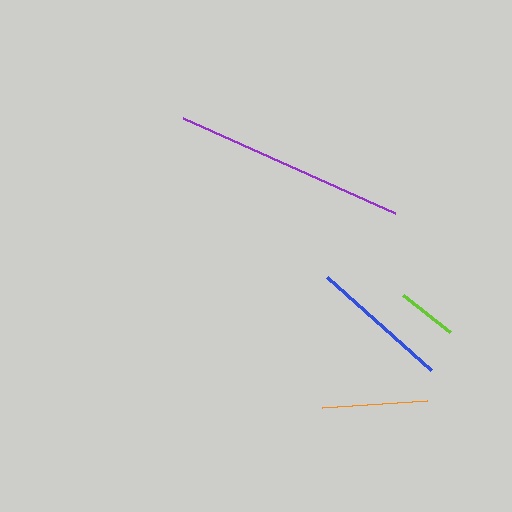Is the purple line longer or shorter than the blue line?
The purple line is longer than the blue line.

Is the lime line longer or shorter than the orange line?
The orange line is longer than the lime line.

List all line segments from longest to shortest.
From longest to shortest: purple, blue, orange, lime.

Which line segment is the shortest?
The lime line is the shortest at approximately 60 pixels.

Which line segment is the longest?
The purple line is the longest at approximately 232 pixels.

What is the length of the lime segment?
The lime segment is approximately 60 pixels long.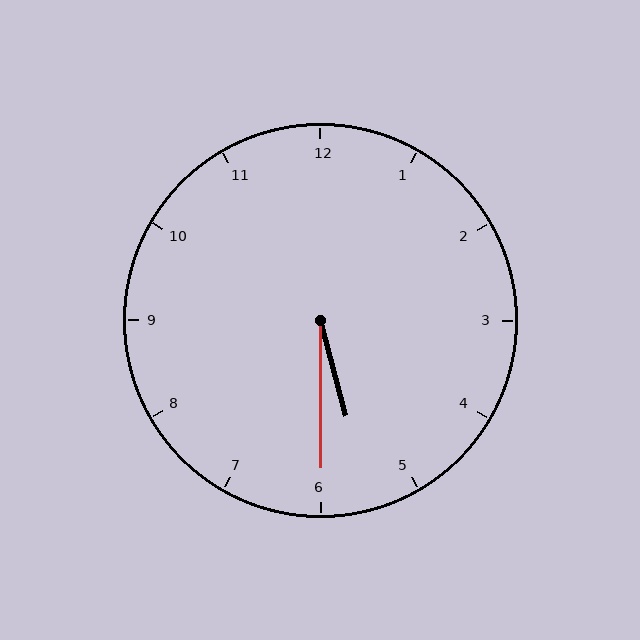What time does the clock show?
5:30.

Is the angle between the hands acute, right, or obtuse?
It is acute.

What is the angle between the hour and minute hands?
Approximately 15 degrees.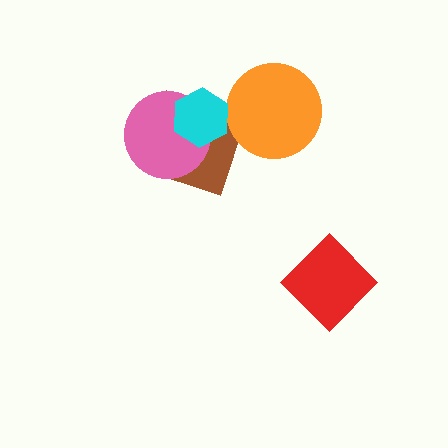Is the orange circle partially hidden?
No, no other shape covers it.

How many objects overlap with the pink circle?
2 objects overlap with the pink circle.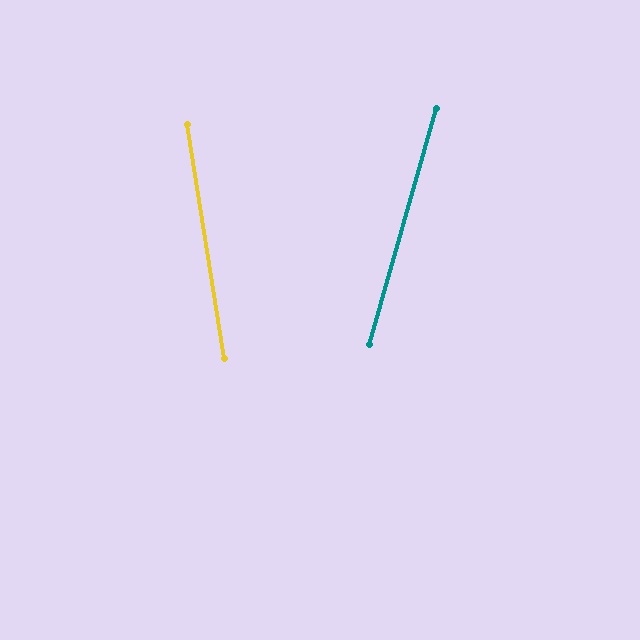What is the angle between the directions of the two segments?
Approximately 25 degrees.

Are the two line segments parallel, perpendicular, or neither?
Neither parallel nor perpendicular — they differ by about 25°.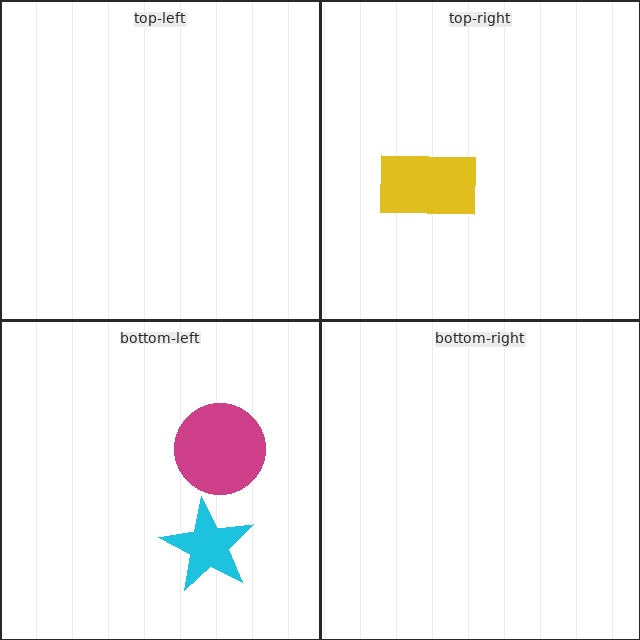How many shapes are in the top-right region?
1.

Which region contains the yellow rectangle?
The top-right region.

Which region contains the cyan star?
The bottom-left region.